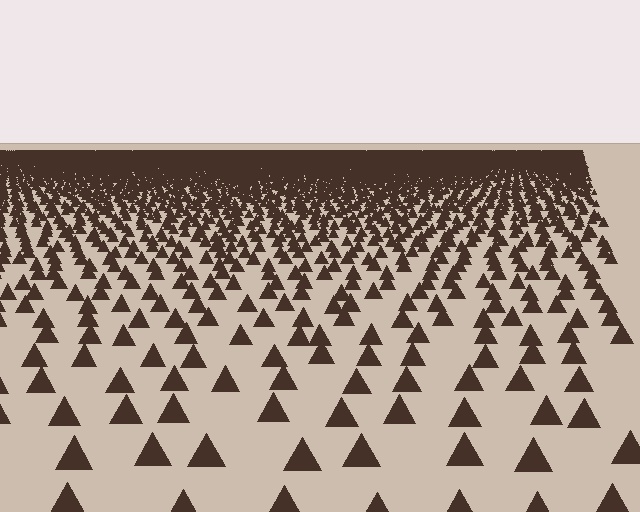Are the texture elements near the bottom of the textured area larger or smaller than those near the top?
Larger. Near the bottom, elements are closer to the viewer and appear at a bigger on-screen size.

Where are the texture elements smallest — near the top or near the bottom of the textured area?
Near the top.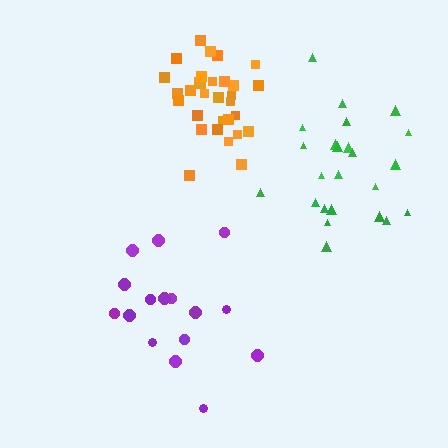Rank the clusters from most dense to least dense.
orange, green, purple.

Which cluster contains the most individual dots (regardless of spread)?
Orange (31).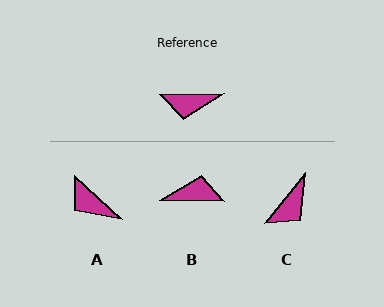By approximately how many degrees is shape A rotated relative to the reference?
Approximately 43 degrees clockwise.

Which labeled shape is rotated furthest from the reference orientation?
B, about 178 degrees away.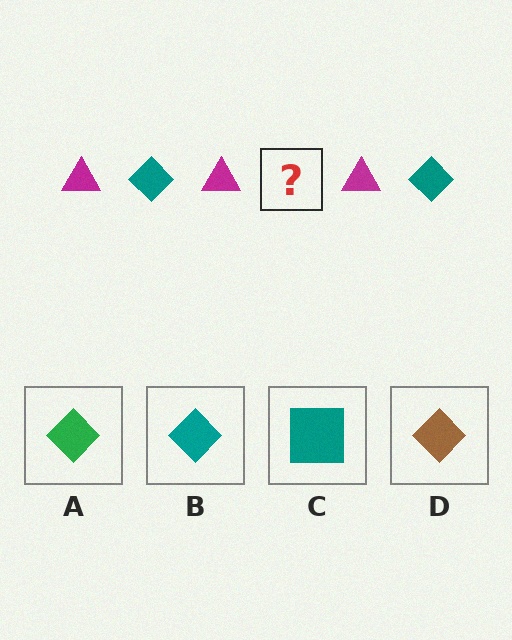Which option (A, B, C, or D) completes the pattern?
B.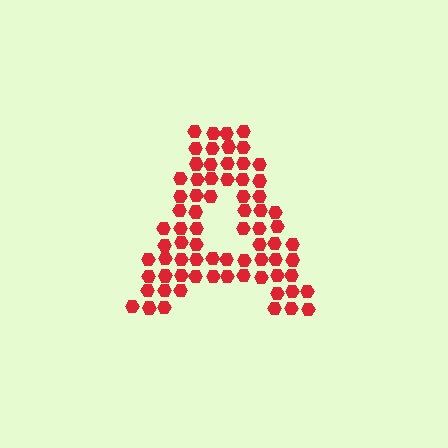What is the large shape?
The large shape is the letter A.